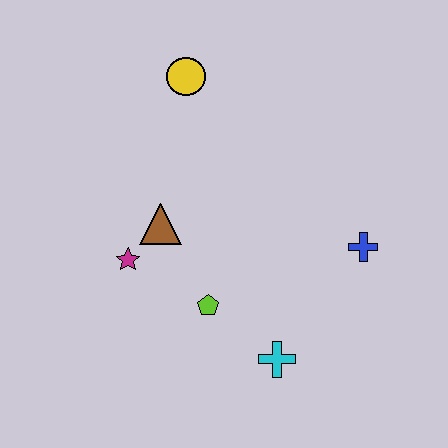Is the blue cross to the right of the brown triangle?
Yes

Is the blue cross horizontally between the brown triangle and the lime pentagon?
No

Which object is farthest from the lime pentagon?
The yellow circle is farthest from the lime pentagon.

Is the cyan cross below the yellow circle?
Yes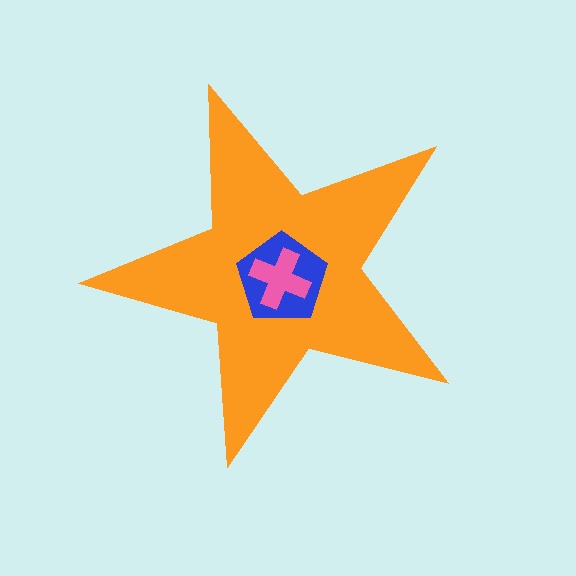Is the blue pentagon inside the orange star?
Yes.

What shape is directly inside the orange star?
The blue pentagon.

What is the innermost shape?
The pink cross.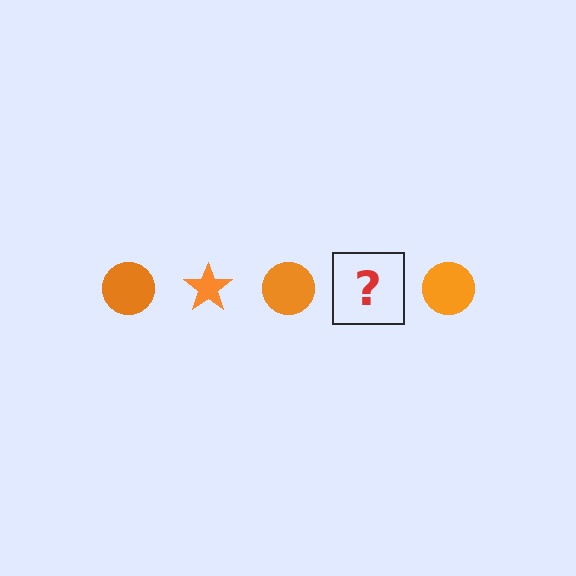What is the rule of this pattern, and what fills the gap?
The rule is that the pattern cycles through circle, star shapes in orange. The gap should be filled with an orange star.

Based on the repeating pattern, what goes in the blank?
The blank should be an orange star.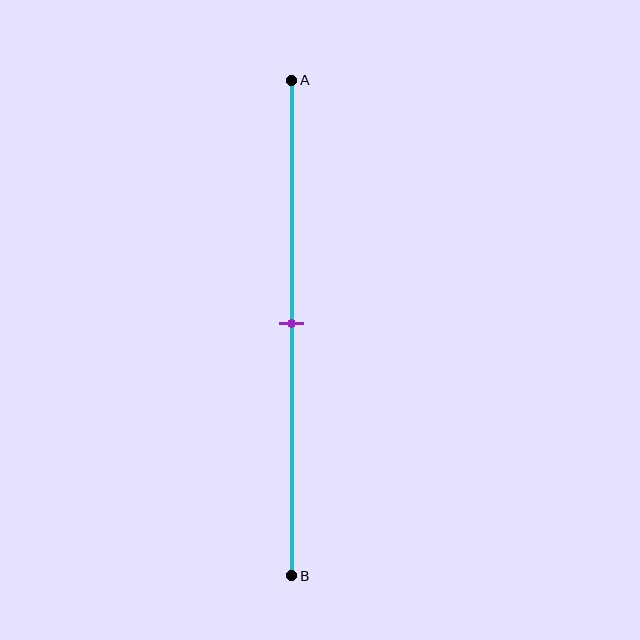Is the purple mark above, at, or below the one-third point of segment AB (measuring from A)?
The purple mark is below the one-third point of segment AB.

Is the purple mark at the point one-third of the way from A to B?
No, the mark is at about 50% from A, not at the 33% one-third point.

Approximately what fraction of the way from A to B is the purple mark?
The purple mark is approximately 50% of the way from A to B.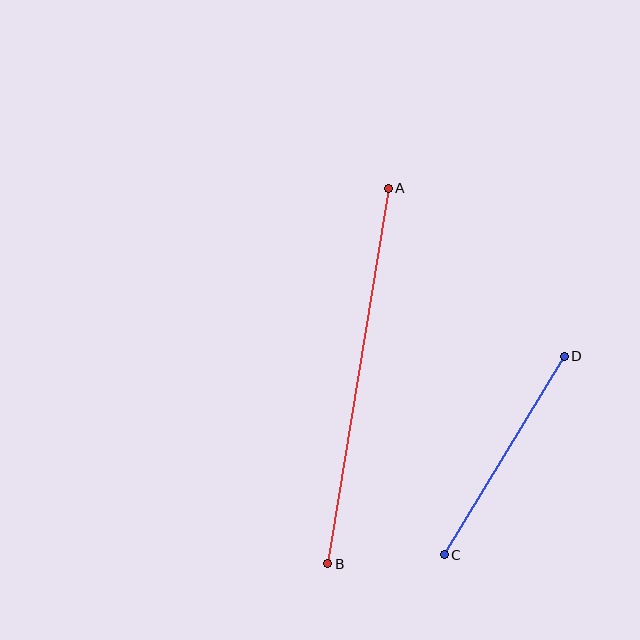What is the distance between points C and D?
The distance is approximately 232 pixels.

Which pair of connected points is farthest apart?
Points A and B are farthest apart.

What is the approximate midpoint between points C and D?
The midpoint is at approximately (504, 455) pixels.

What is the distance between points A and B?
The distance is approximately 380 pixels.